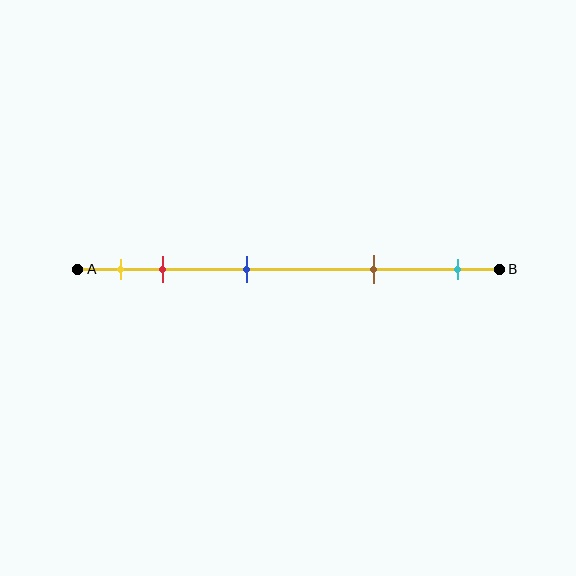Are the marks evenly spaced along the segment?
No, the marks are not evenly spaced.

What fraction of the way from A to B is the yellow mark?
The yellow mark is approximately 10% (0.1) of the way from A to B.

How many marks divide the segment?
There are 5 marks dividing the segment.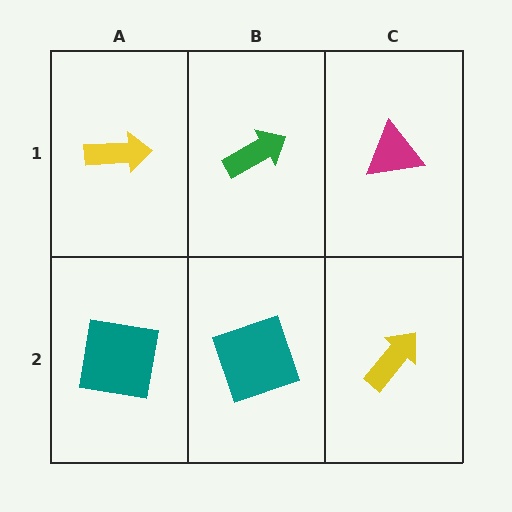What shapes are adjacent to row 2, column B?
A green arrow (row 1, column B), a teal square (row 2, column A), a yellow arrow (row 2, column C).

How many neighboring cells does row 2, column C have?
2.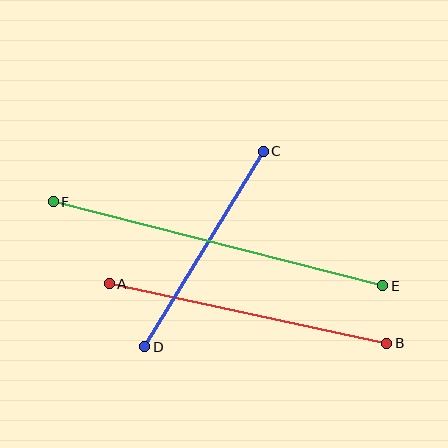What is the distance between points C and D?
The distance is approximately 229 pixels.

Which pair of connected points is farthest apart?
Points E and F are farthest apart.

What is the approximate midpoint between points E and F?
The midpoint is at approximately (218, 244) pixels.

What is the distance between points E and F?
The distance is approximately 340 pixels.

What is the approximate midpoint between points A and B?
The midpoint is at approximately (248, 314) pixels.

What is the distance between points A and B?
The distance is approximately 284 pixels.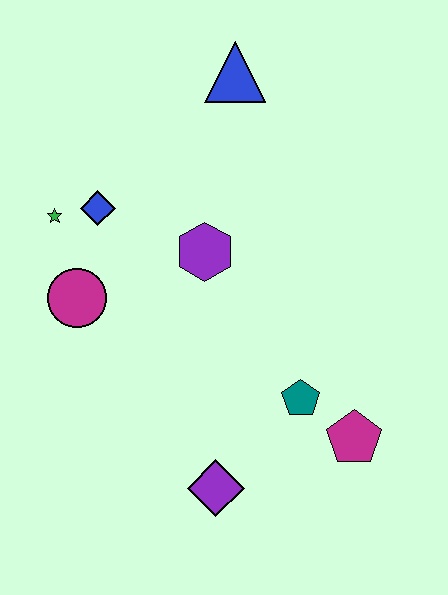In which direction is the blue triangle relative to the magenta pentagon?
The blue triangle is above the magenta pentagon.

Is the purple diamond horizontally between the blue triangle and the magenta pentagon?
No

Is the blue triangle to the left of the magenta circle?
No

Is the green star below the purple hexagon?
No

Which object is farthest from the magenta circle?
The magenta pentagon is farthest from the magenta circle.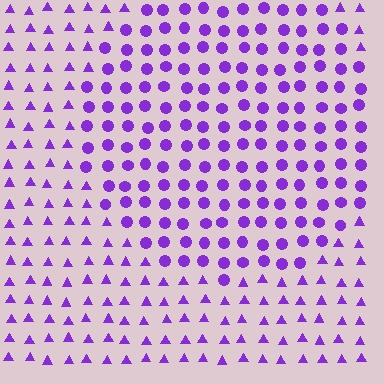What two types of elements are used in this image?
The image uses circles inside the circle region and triangles outside it.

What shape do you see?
I see a circle.